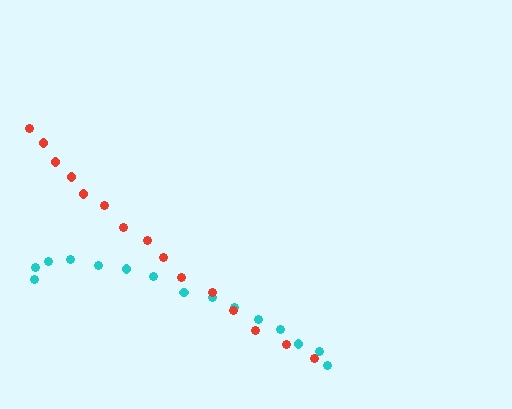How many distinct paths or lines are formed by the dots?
There are 2 distinct paths.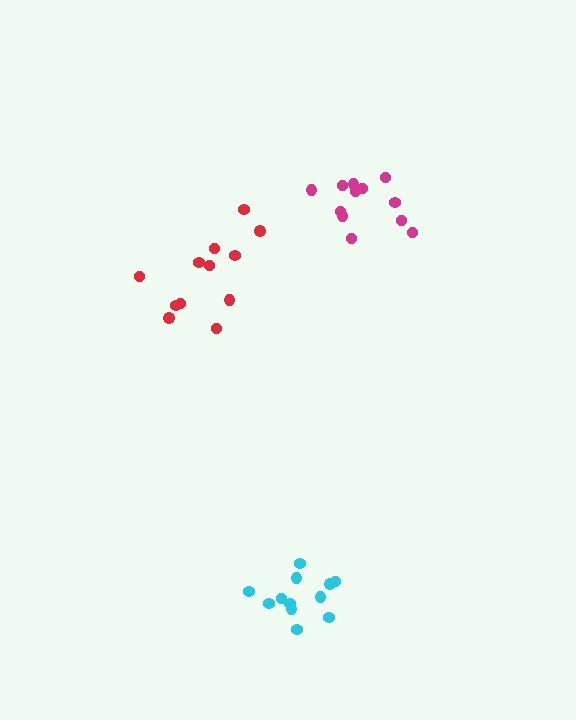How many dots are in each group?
Group 1: 12 dots, Group 2: 12 dots, Group 3: 12 dots (36 total).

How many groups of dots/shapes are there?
There are 3 groups.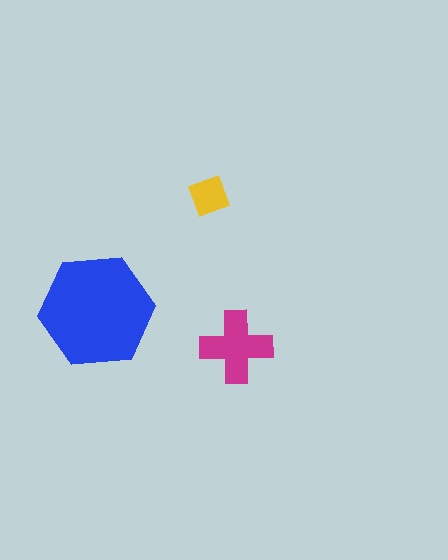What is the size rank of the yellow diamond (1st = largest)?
3rd.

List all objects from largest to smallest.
The blue hexagon, the magenta cross, the yellow diamond.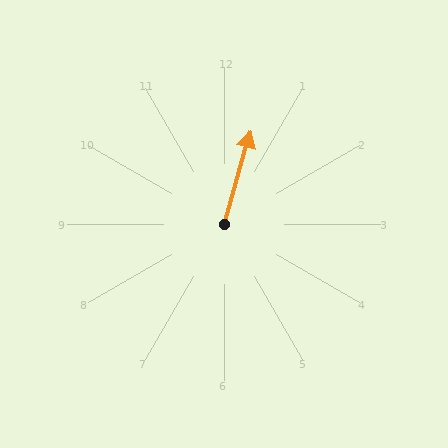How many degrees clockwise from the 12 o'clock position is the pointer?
Approximately 16 degrees.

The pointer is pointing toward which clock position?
Roughly 1 o'clock.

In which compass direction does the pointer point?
North.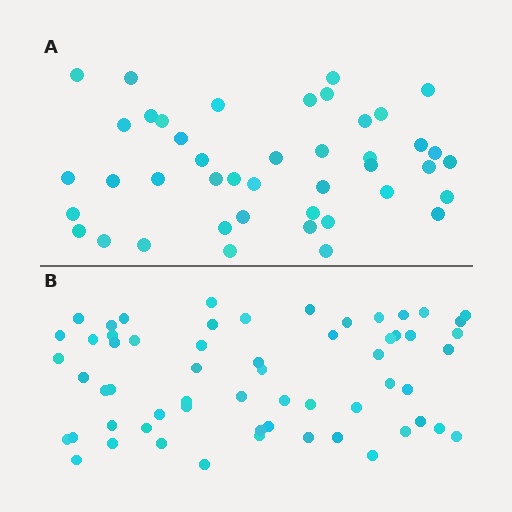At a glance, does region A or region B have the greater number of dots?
Region B (the bottom region) has more dots.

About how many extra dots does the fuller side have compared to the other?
Region B has approximately 15 more dots than region A.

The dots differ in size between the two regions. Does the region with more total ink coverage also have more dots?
No. Region A has more total ink coverage because its dots are larger, but region B actually contains more individual dots. Total area can be misleading — the number of items is what matters here.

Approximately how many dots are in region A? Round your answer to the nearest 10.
About 40 dots. (The exact count is 43, which rounds to 40.)